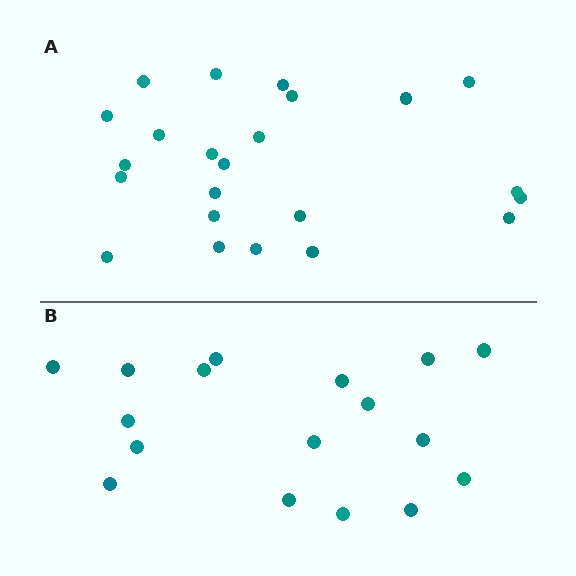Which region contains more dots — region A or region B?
Region A (the top region) has more dots.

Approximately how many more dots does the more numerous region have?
Region A has about 6 more dots than region B.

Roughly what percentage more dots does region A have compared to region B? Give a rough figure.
About 35% more.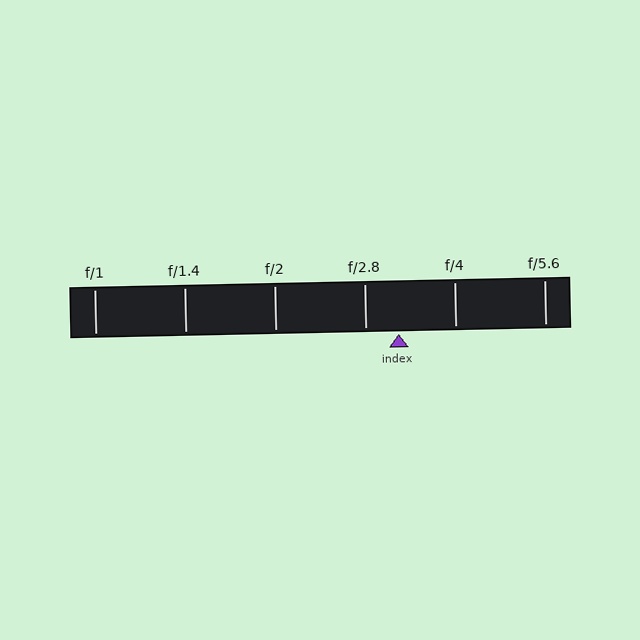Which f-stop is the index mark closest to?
The index mark is closest to f/2.8.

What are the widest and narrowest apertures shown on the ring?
The widest aperture shown is f/1 and the narrowest is f/5.6.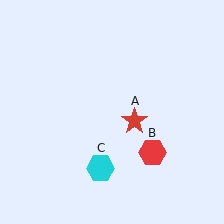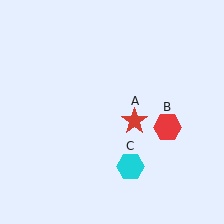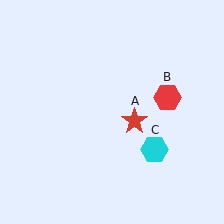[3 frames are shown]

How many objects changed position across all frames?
2 objects changed position: red hexagon (object B), cyan hexagon (object C).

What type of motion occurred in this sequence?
The red hexagon (object B), cyan hexagon (object C) rotated counterclockwise around the center of the scene.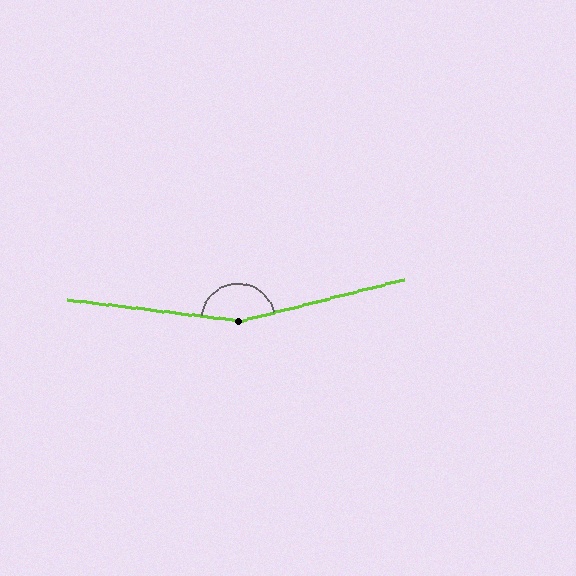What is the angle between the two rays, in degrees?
Approximately 159 degrees.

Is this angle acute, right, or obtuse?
It is obtuse.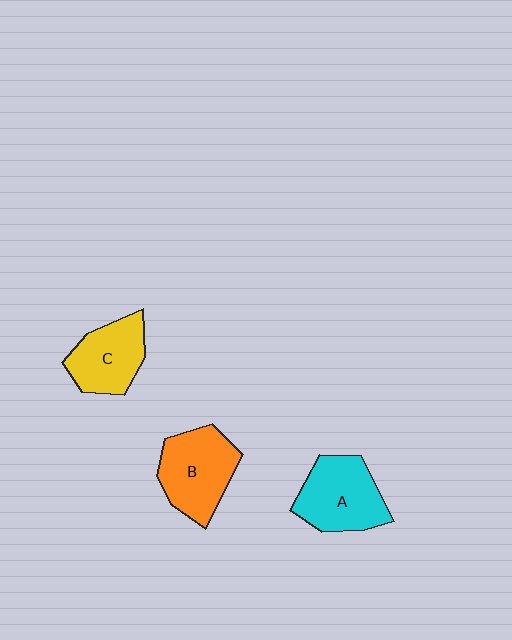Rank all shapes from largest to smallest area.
From largest to smallest: B (orange), A (cyan), C (yellow).